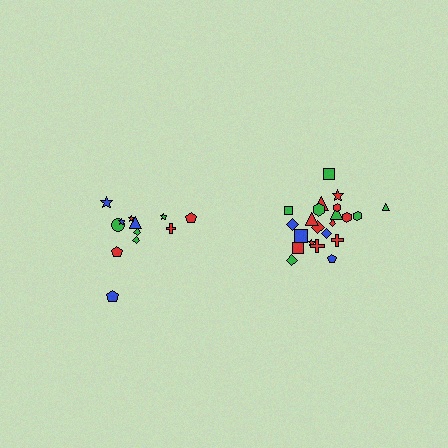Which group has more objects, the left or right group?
The right group.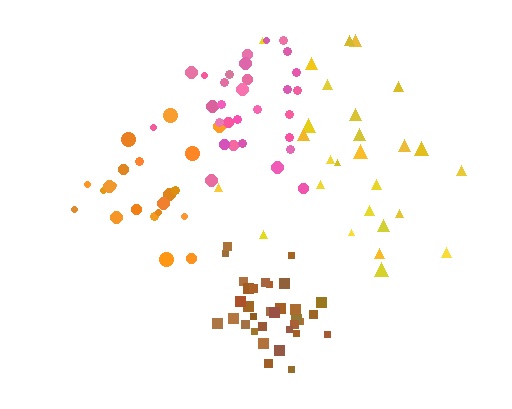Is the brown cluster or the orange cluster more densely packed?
Brown.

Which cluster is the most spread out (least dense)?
Yellow.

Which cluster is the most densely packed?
Brown.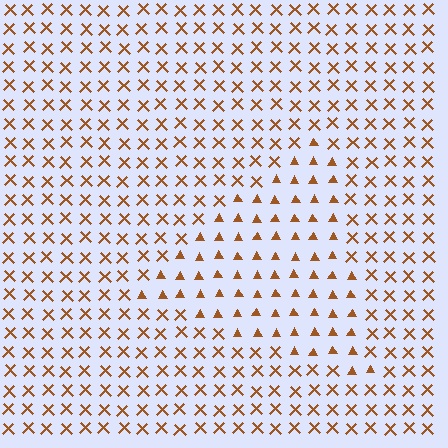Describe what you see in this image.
The image is filled with small brown elements arranged in a uniform grid. A triangle-shaped region contains triangles, while the surrounding area contains X marks. The boundary is defined purely by the change in element shape.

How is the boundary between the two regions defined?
The boundary is defined by a change in element shape: triangles inside vs. X marks outside. All elements share the same color and spacing.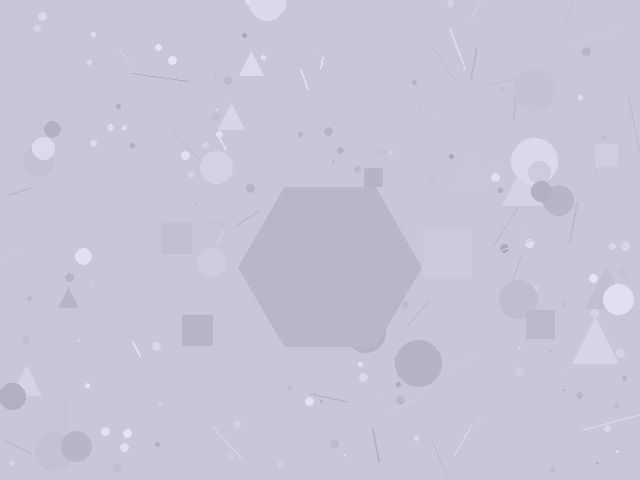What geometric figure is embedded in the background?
A hexagon is embedded in the background.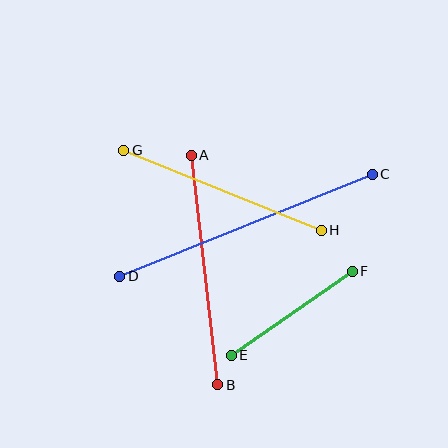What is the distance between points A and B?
The distance is approximately 231 pixels.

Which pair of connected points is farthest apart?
Points C and D are farthest apart.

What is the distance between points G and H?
The distance is approximately 213 pixels.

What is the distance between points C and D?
The distance is approximately 273 pixels.